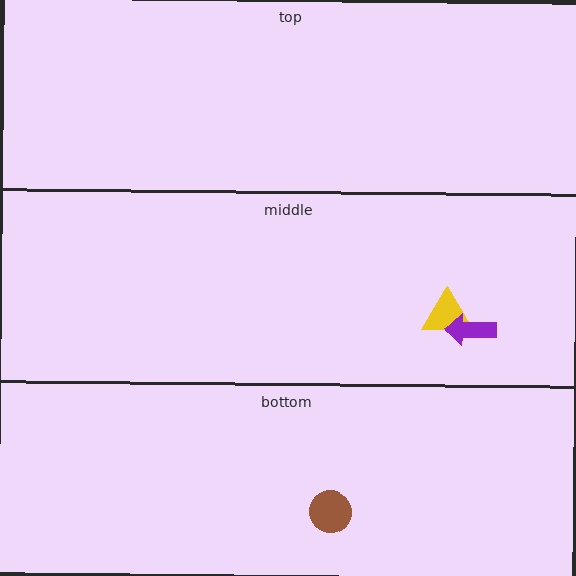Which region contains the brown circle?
The bottom region.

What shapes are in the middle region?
The yellow triangle, the purple arrow.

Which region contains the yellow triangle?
The middle region.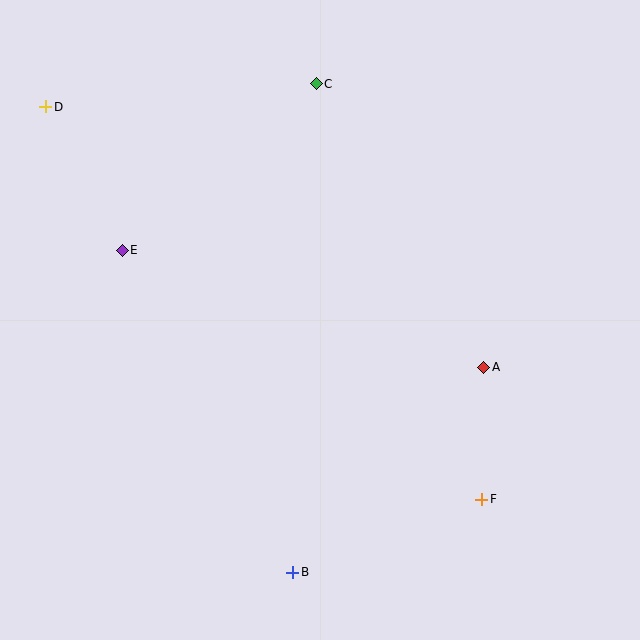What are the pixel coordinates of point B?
Point B is at (293, 572).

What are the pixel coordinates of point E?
Point E is at (122, 250).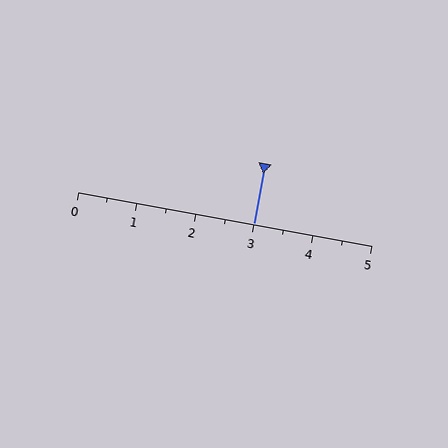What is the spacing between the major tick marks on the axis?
The major ticks are spaced 1 apart.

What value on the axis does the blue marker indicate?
The marker indicates approximately 3.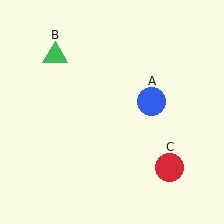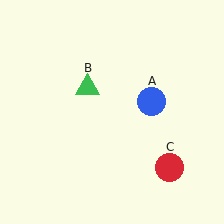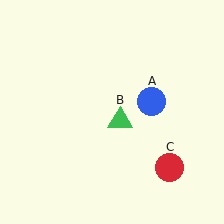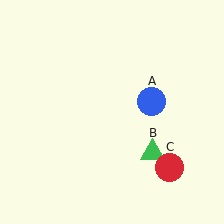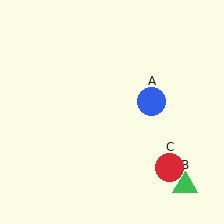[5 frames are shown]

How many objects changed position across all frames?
1 object changed position: green triangle (object B).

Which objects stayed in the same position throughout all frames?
Blue circle (object A) and red circle (object C) remained stationary.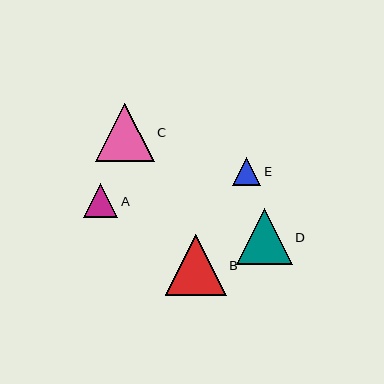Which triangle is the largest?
Triangle B is the largest with a size of approximately 61 pixels.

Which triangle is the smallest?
Triangle E is the smallest with a size of approximately 28 pixels.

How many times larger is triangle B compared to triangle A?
Triangle B is approximately 1.8 times the size of triangle A.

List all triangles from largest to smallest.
From largest to smallest: B, C, D, A, E.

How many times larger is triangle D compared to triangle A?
Triangle D is approximately 1.6 times the size of triangle A.